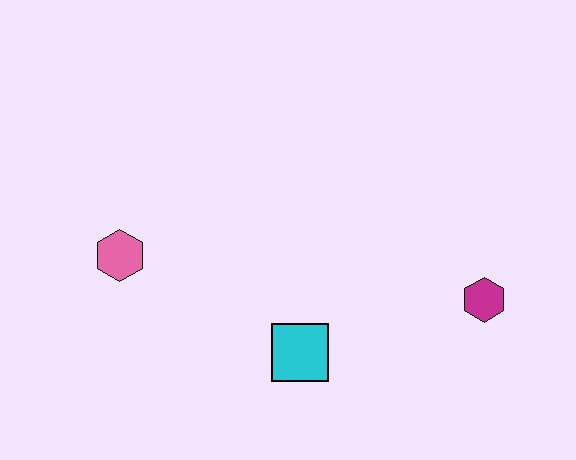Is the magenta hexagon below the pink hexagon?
Yes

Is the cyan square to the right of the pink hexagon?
Yes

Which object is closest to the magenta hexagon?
The cyan square is closest to the magenta hexagon.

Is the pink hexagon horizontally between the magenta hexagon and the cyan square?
No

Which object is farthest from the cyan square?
The pink hexagon is farthest from the cyan square.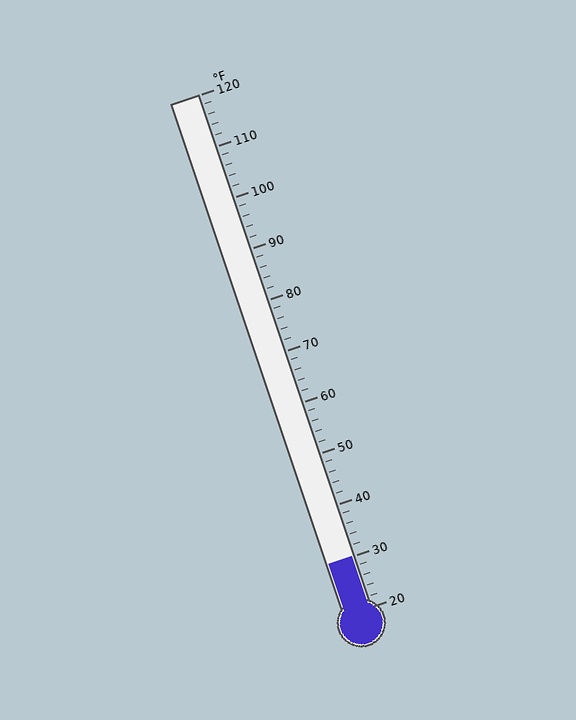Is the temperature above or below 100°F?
The temperature is below 100°F.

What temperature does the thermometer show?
The thermometer shows approximately 30°F.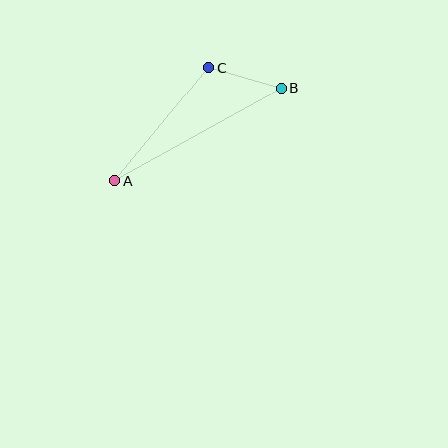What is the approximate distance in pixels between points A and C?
The distance between A and C is approximately 146 pixels.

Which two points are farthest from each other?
Points A and B are farthest from each other.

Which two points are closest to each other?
Points B and C are closest to each other.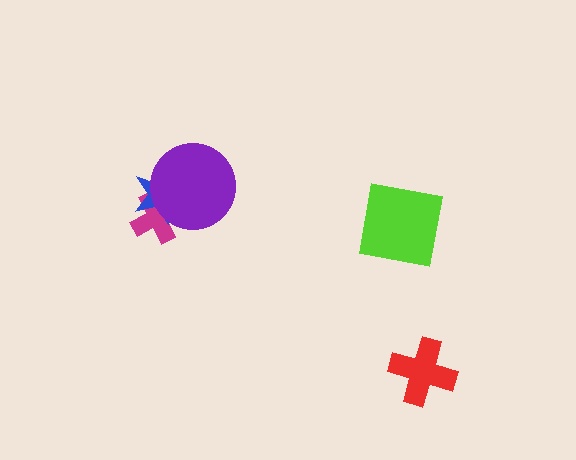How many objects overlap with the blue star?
2 objects overlap with the blue star.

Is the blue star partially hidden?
Yes, it is partially covered by another shape.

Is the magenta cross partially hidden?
Yes, it is partially covered by another shape.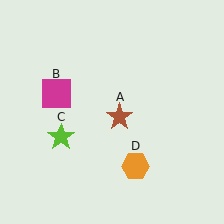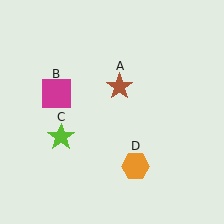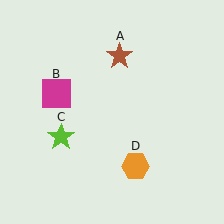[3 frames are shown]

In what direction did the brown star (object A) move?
The brown star (object A) moved up.